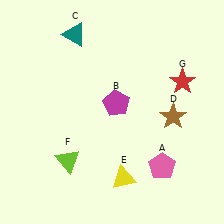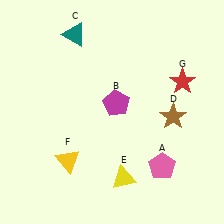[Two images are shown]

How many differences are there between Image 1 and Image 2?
There is 1 difference between the two images.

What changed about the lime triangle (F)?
In Image 1, F is lime. In Image 2, it changed to yellow.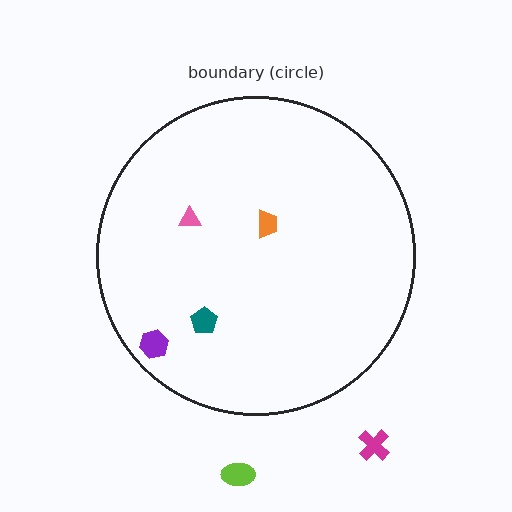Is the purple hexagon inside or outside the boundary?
Inside.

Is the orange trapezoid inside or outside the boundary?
Inside.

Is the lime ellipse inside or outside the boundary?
Outside.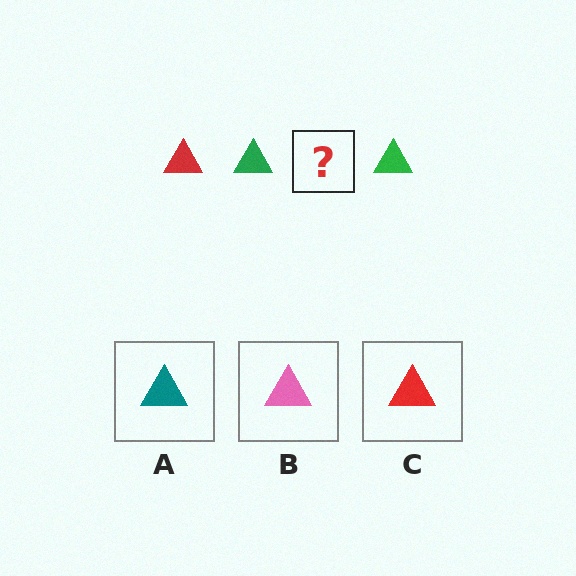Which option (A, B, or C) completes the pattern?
C.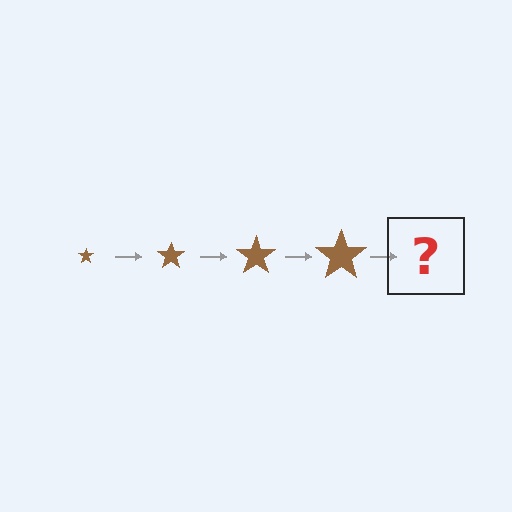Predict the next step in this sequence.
The next step is a brown star, larger than the previous one.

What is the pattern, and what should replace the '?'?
The pattern is that the star gets progressively larger each step. The '?' should be a brown star, larger than the previous one.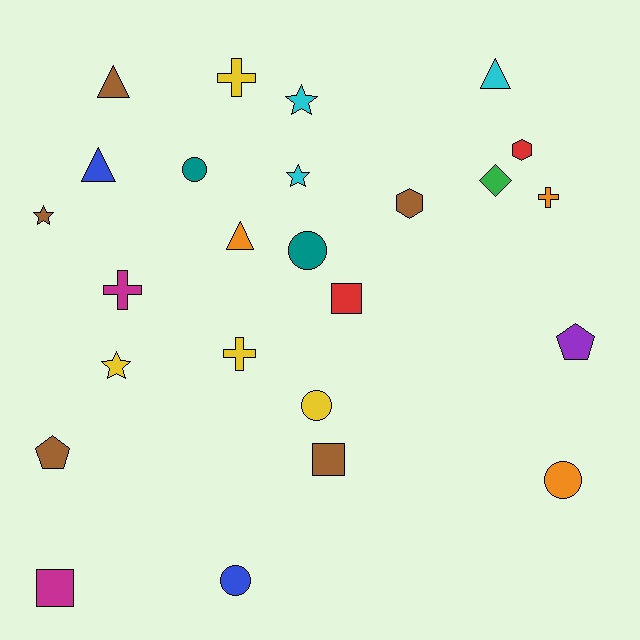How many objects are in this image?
There are 25 objects.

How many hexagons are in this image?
There are 2 hexagons.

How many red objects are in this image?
There are 2 red objects.